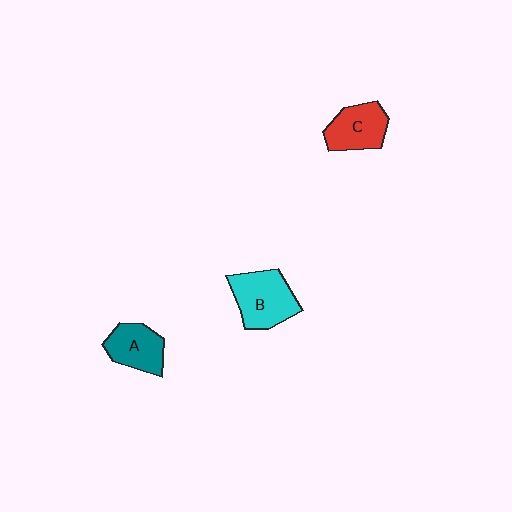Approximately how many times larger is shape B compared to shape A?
Approximately 1.3 times.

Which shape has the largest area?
Shape B (cyan).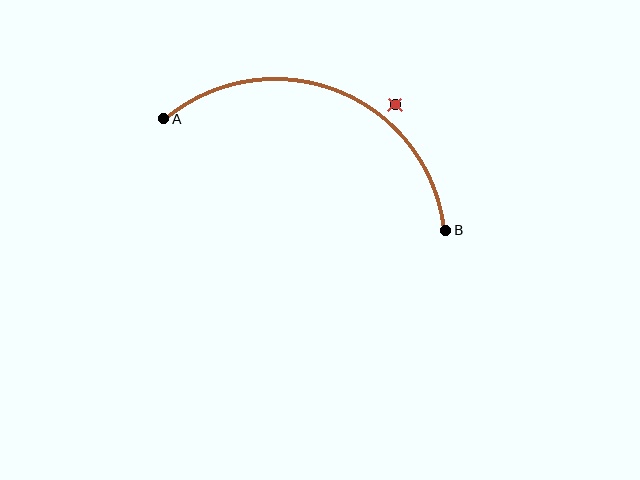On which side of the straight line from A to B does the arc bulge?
The arc bulges above the straight line connecting A and B.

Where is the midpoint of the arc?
The arc midpoint is the point on the curve farthest from the straight line joining A and B. It sits above that line.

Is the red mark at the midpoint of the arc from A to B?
No — the red mark does not lie on the arc at all. It sits slightly outside the curve.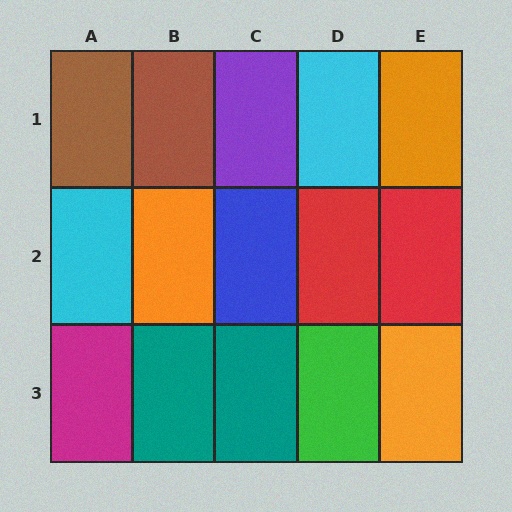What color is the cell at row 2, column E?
Red.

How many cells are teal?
2 cells are teal.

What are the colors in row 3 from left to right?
Magenta, teal, teal, green, orange.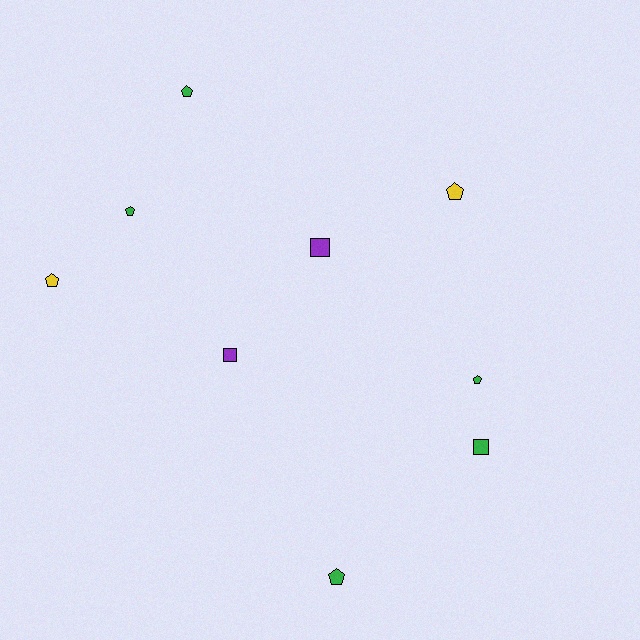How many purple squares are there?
There are 2 purple squares.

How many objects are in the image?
There are 9 objects.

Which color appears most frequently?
Green, with 5 objects.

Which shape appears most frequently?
Pentagon, with 6 objects.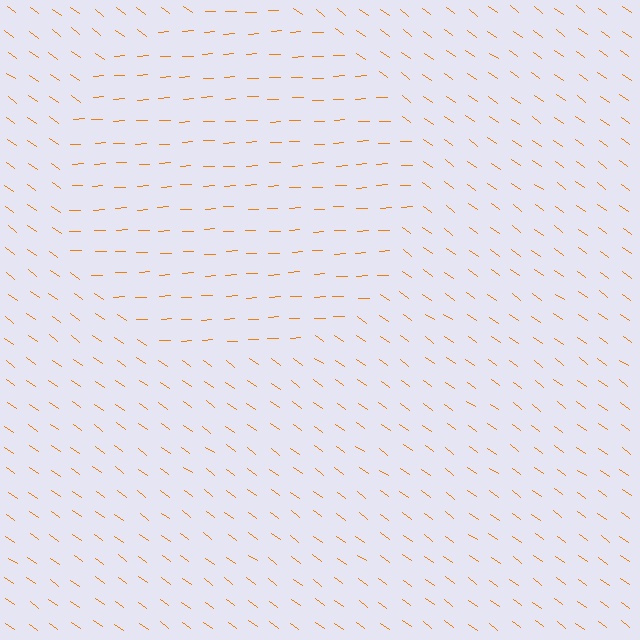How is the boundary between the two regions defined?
The boundary is defined purely by a change in line orientation (approximately 39 degrees difference). All lines are the same color and thickness.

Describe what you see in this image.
The image is filled with small orange line segments. A circle region in the image has lines oriented differently from the surrounding lines, creating a visible texture boundary.